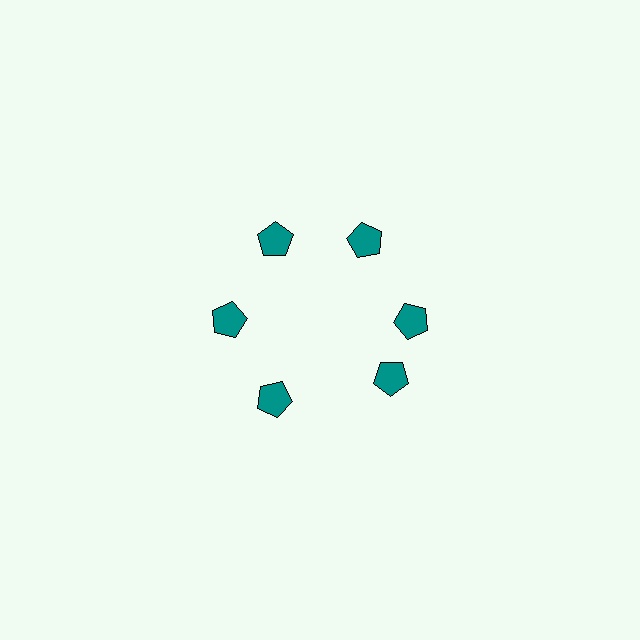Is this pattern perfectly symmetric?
No. The 6 teal pentagons are arranged in a ring, but one element near the 5 o'clock position is rotated out of alignment along the ring, breaking the 6-fold rotational symmetry.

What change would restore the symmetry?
The symmetry would be restored by rotating it back into even spacing with its neighbors so that all 6 pentagons sit at equal angles and equal distance from the center.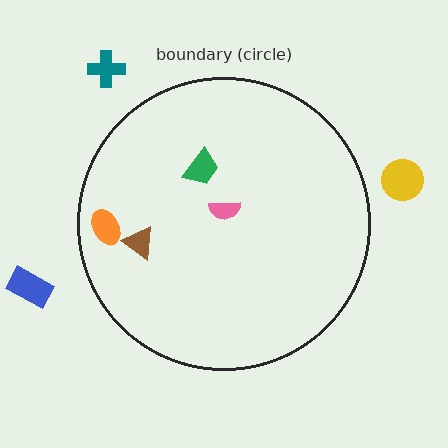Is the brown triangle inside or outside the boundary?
Inside.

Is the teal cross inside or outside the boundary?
Outside.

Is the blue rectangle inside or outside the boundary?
Outside.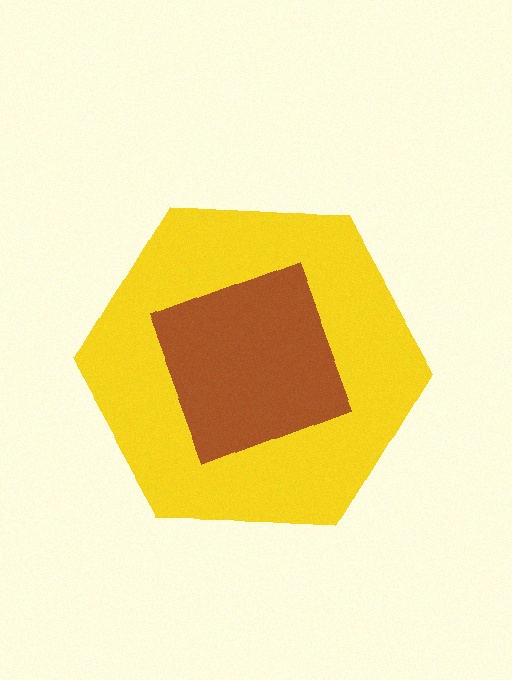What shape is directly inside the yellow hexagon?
The brown diamond.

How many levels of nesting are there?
2.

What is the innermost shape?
The brown diamond.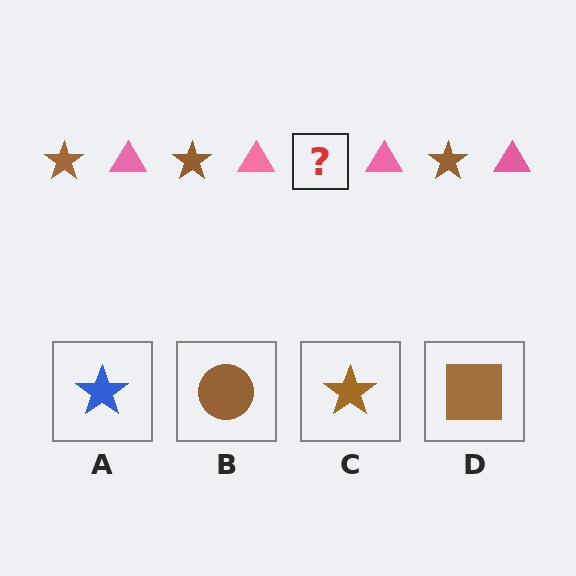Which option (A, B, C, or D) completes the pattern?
C.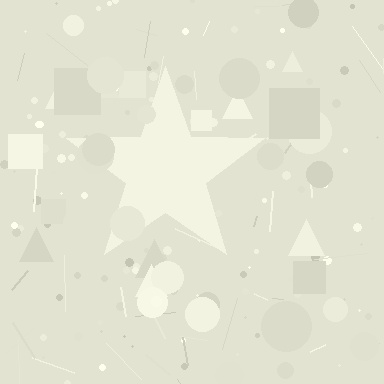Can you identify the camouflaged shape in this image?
The camouflaged shape is a star.